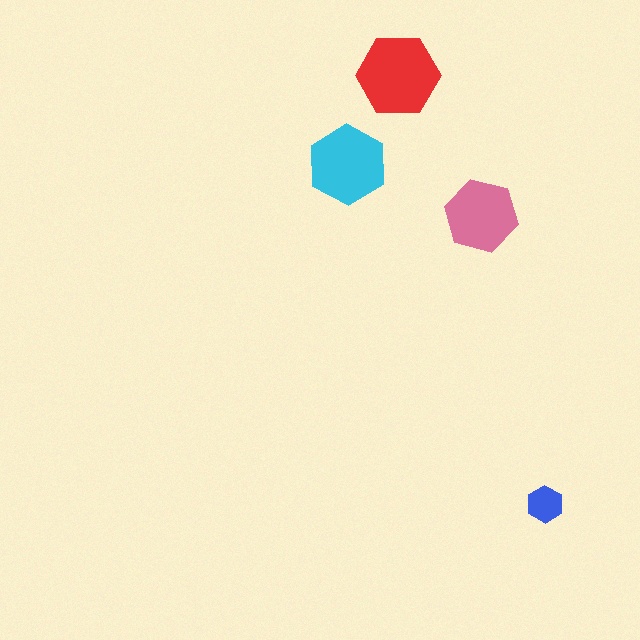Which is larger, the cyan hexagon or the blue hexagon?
The cyan one.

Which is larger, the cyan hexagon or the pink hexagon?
The cyan one.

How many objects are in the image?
There are 4 objects in the image.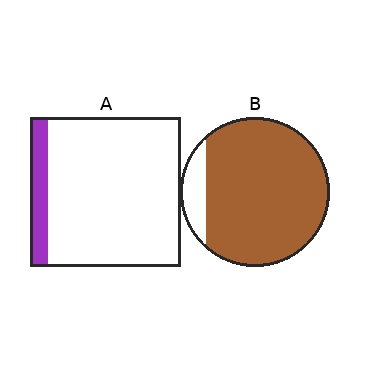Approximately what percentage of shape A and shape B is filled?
A is approximately 10% and B is approximately 90%.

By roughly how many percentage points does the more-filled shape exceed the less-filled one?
By roughly 75 percentage points (B over A).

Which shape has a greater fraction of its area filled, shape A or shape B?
Shape B.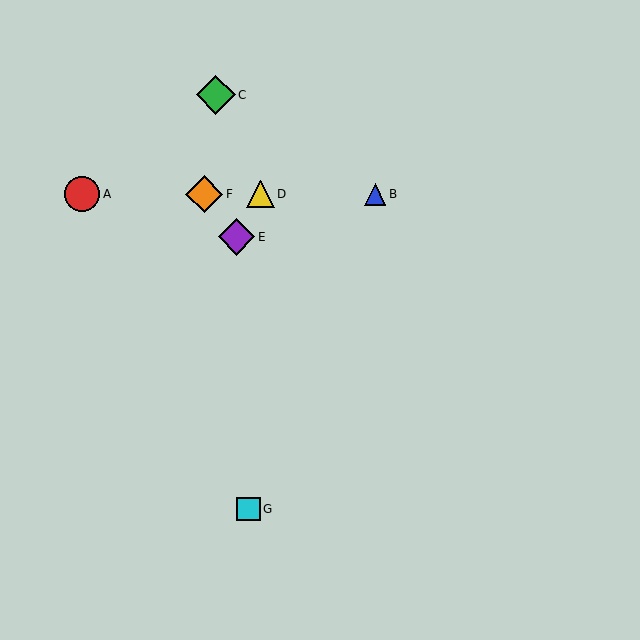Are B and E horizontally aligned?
No, B is at y≈194 and E is at y≈237.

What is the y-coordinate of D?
Object D is at y≈194.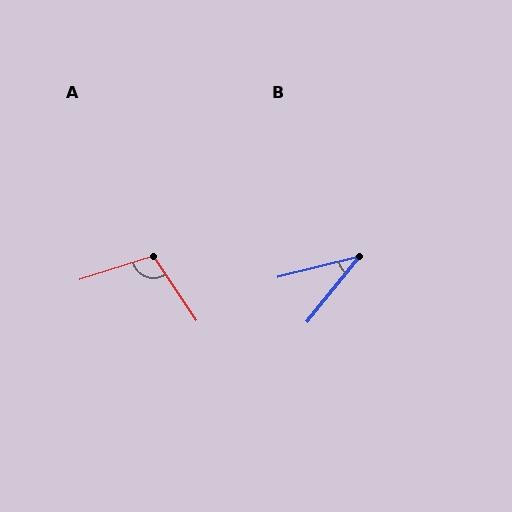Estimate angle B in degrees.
Approximately 37 degrees.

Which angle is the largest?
A, at approximately 106 degrees.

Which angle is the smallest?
B, at approximately 37 degrees.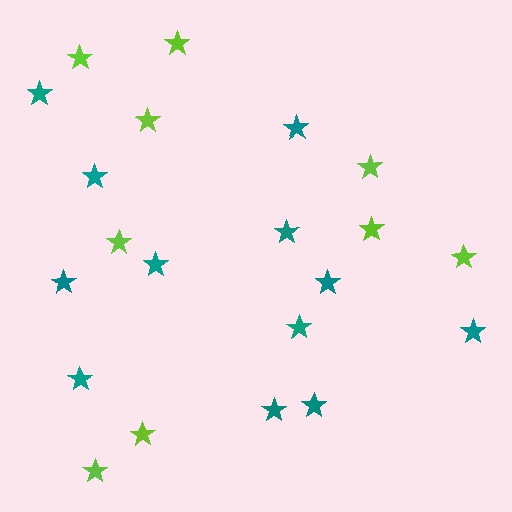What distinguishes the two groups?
There are 2 groups: one group of lime stars (9) and one group of teal stars (12).